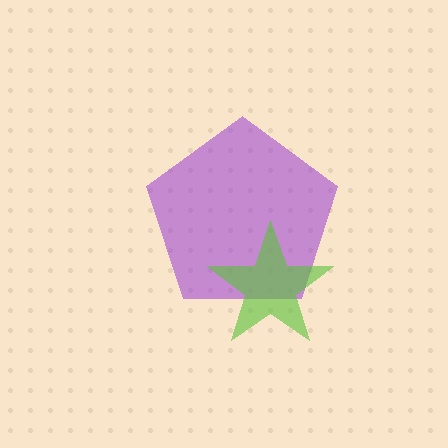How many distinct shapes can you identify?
There are 2 distinct shapes: a purple pentagon, a lime star.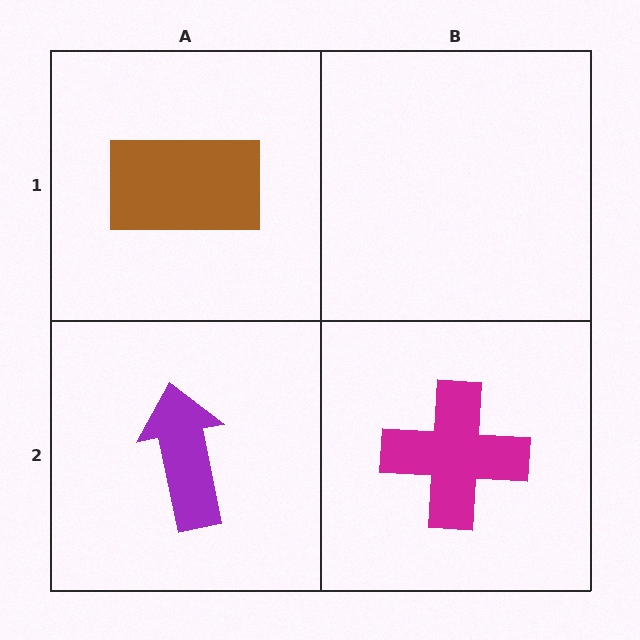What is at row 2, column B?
A magenta cross.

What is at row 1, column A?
A brown rectangle.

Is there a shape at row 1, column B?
No, that cell is empty.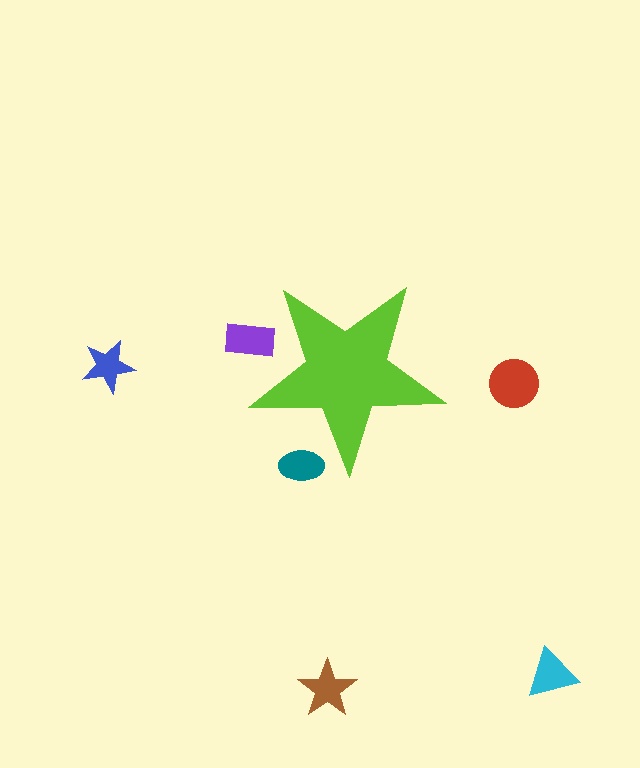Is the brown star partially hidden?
No, the brown star is fully visible.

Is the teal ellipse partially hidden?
Yes, the teal ellipse is partially hidden behind the lime star.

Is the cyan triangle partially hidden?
No, the cyan triangle is fully visible.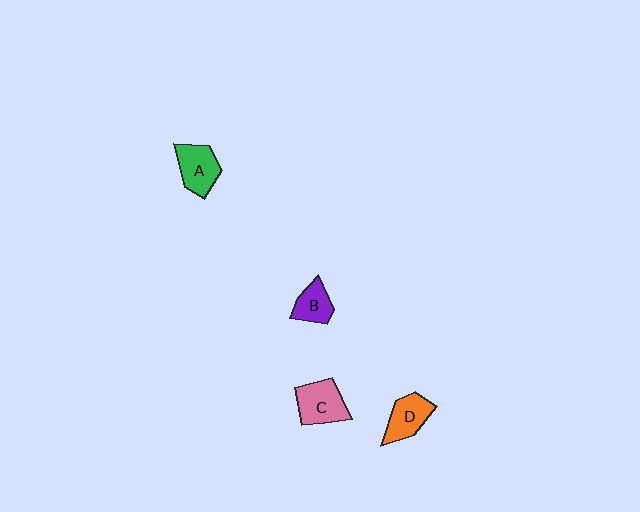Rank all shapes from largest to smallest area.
From largest to smallest: C (pink), A (green), D (orange), B (purple).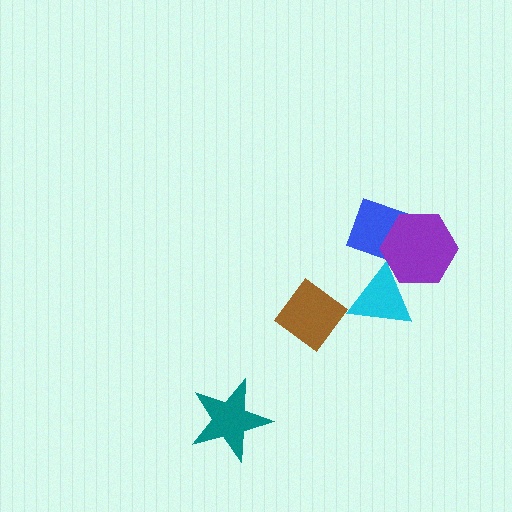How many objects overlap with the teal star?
0 objects overlap with the teal star.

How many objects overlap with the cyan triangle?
1 object overlaps with the cyan triangle.